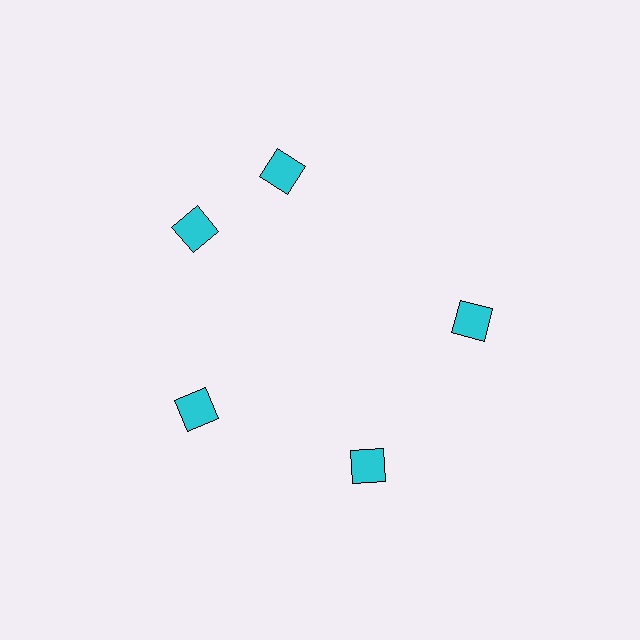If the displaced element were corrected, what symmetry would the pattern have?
It would have 5-fold rotational symmetry — the pattern would map onto itself every 72 degrees.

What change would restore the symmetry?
The symmetry would be restored by rotating it back into even spacing with its neighbors so that all 5 diamonds sit at equal angles and equal distance from the center.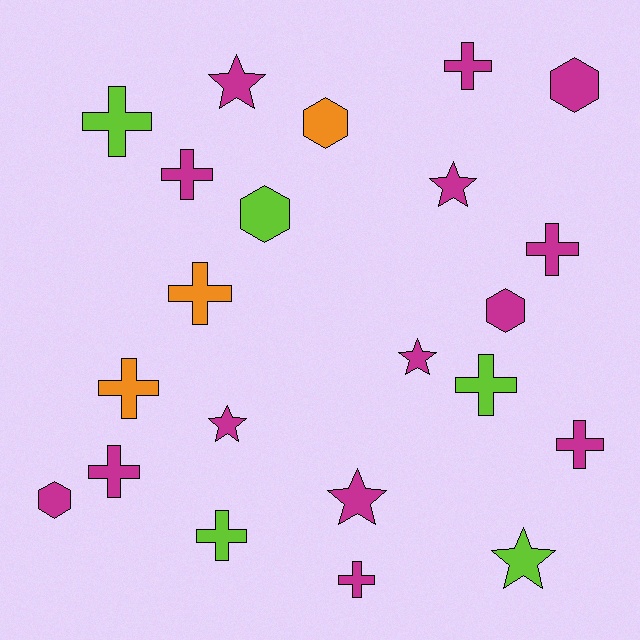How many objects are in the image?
There are 22 objects.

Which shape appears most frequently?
Cross, with 11 objects.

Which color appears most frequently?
Magenta, with 14 objects.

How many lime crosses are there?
There are 3 lime crosses.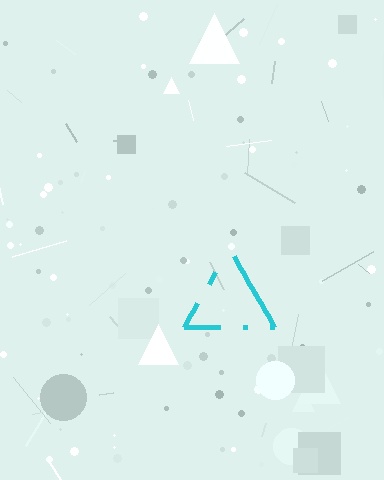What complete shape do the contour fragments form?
The contour fragments form a triangle.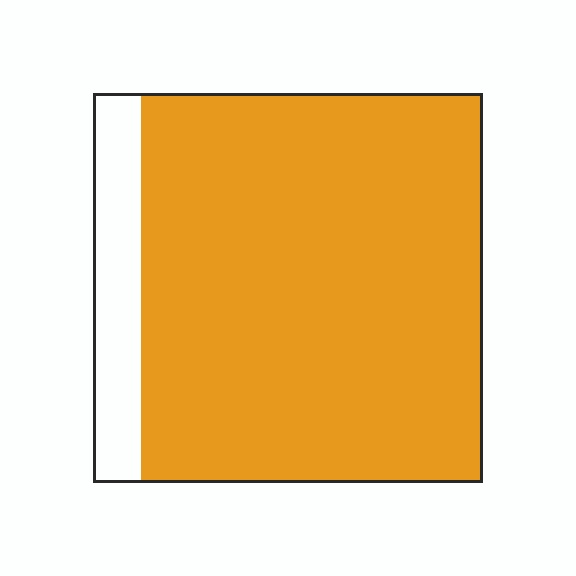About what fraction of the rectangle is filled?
About seven eighths (7/8).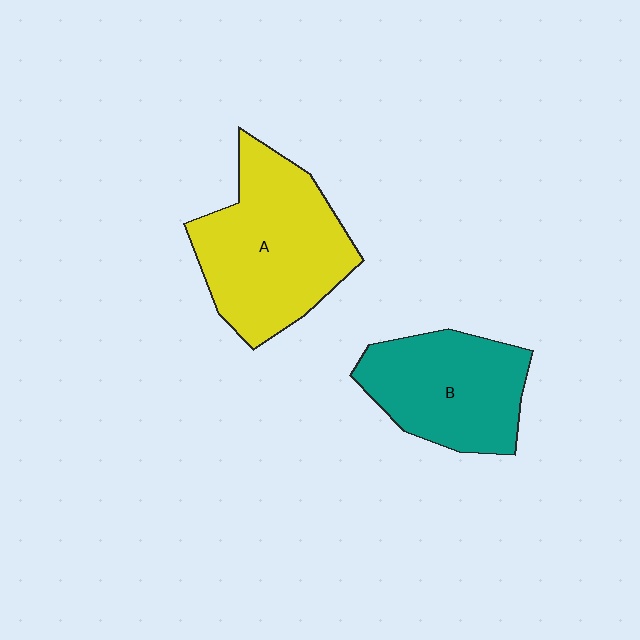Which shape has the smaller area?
Shape B (teal).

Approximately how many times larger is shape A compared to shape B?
Approximately 1.3 times.